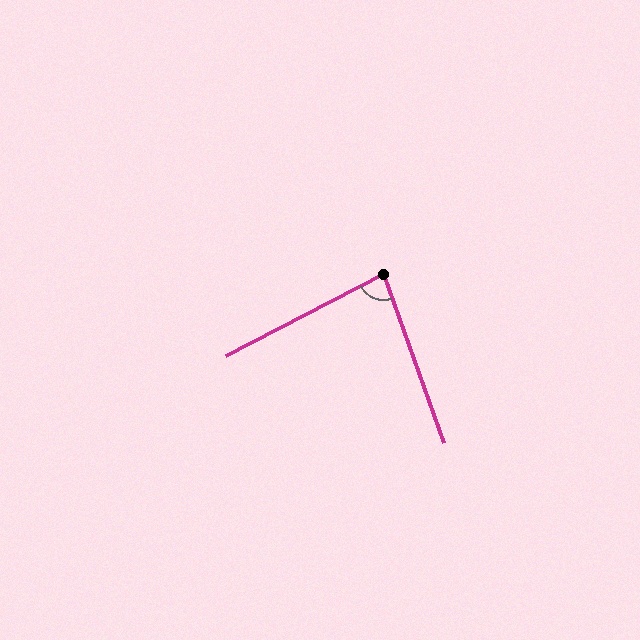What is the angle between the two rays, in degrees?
Approximately 82 degrees.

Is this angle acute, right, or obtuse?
It is acute.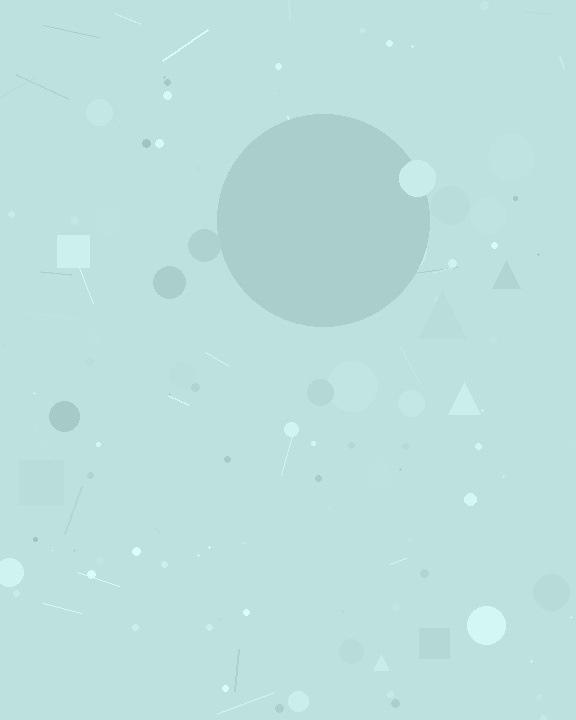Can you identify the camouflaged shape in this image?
The camouflaged shape is a circle.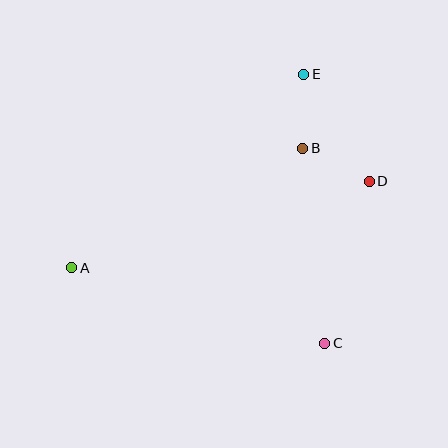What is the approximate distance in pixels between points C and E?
The distance between C and E is approximately 270 pixels.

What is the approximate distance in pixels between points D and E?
The distance between D and E is approximately 125 pixels.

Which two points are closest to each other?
Points B and E are closest to each other.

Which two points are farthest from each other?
Points A and D are farthest from each other.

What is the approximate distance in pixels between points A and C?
The distance between A and C is approximately 264 pixels.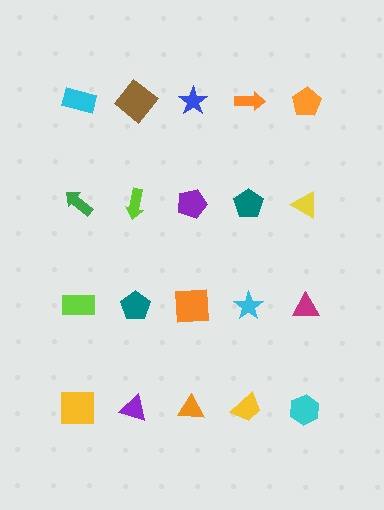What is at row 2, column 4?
A teal pentagon.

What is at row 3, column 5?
A magenta triangle.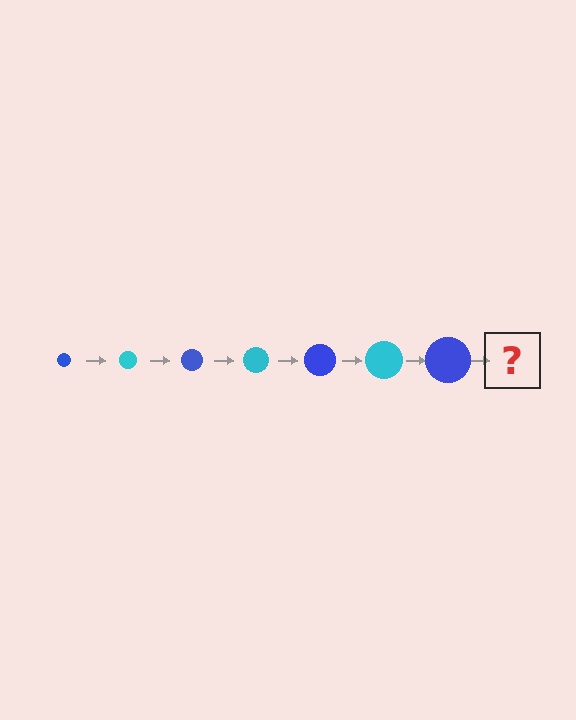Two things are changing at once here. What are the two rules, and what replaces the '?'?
The two rules are that the circle grows larger each step and the color cycles through blue and cyan. The '?' should be a cyan circle, larger than the previous one.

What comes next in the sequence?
The next element should be a cyan circle, larger than the previous one.